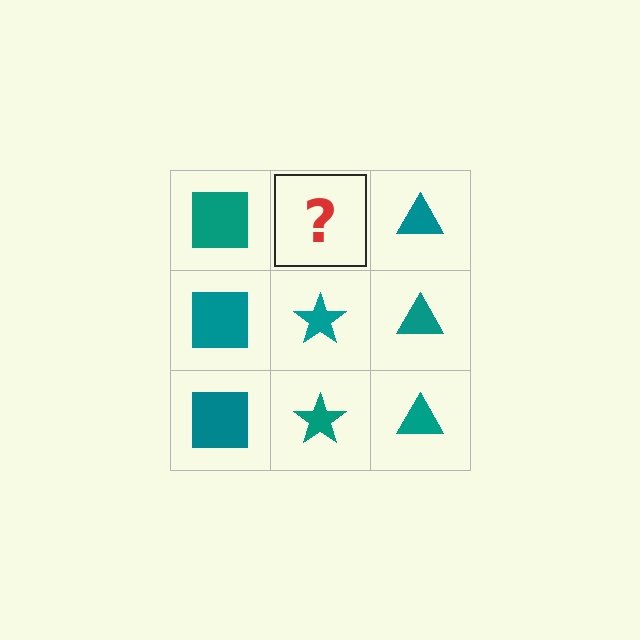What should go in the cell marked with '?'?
The missing cell should contain a teal star.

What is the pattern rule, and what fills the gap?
The rule is that each column has a consistent shape. The gap should be filled with a teal star.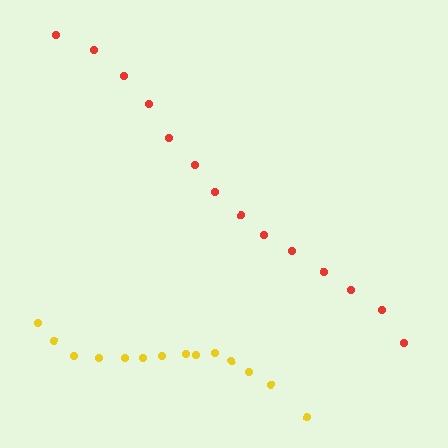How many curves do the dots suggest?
There are 2 distinct paths.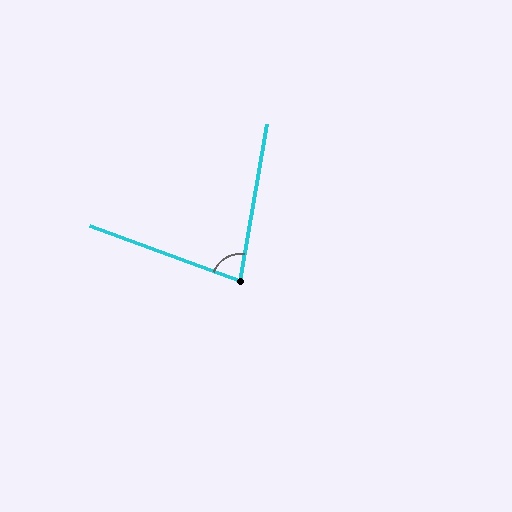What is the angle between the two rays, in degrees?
Approximately 79 degrees.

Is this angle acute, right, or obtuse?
It is acute.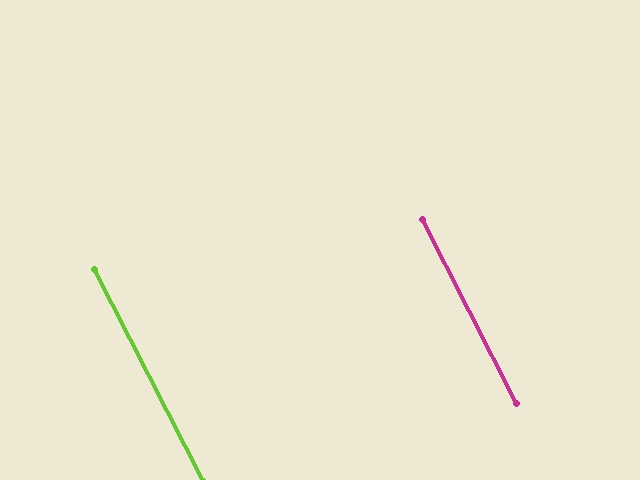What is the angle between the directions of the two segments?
Approximately 0 degrees.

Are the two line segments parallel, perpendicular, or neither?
Parallel — their directions differ by only 0.1°.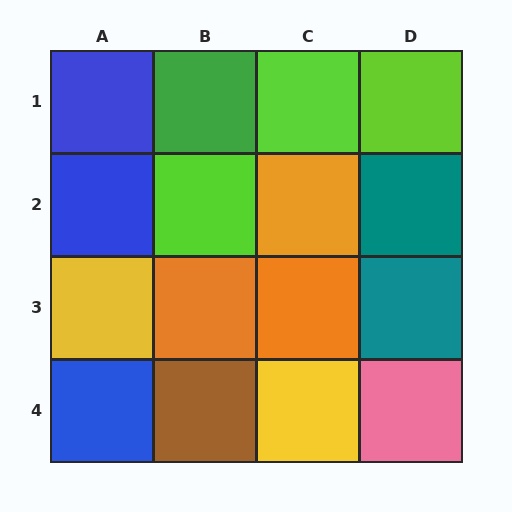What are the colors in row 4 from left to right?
Blue, brown, yellow, pink.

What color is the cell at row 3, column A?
Yellow.